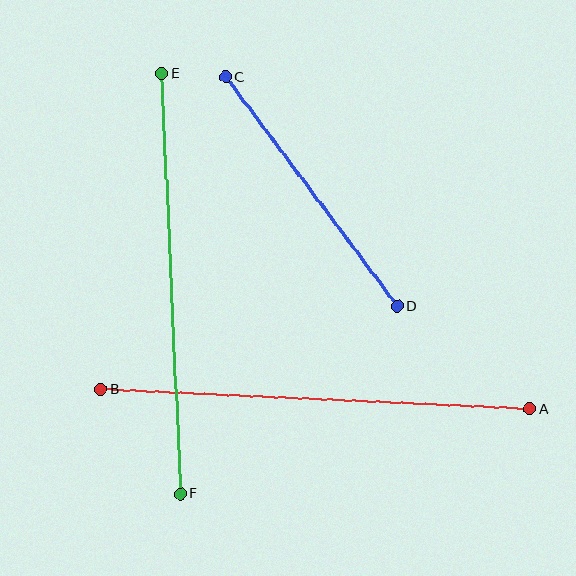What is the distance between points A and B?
The distance is approximately 430 pixels.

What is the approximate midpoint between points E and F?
The midpoint is at approximately (171, 284) pixels.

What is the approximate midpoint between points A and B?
The midpoint is at approximately (315, 399) pixels.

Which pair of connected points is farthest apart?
Points A and B are farthest apart.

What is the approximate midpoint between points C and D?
The midpoint is at approximately (311, 192) pixels.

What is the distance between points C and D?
The distance is approximately 286 pixels.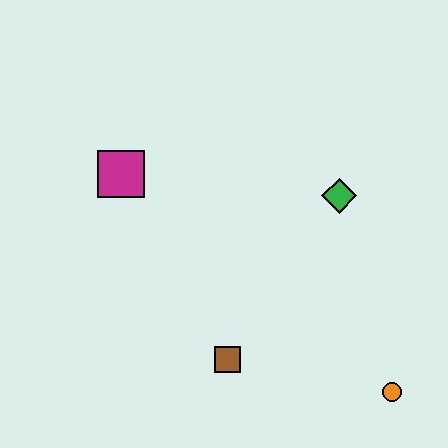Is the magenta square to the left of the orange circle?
Yes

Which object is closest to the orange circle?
The brown square is closest to the orange circle.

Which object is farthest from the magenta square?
The orange circle is farthest from the magenta square.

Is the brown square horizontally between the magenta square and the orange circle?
Yes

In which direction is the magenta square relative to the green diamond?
The magenta square is to the left of the green diamond.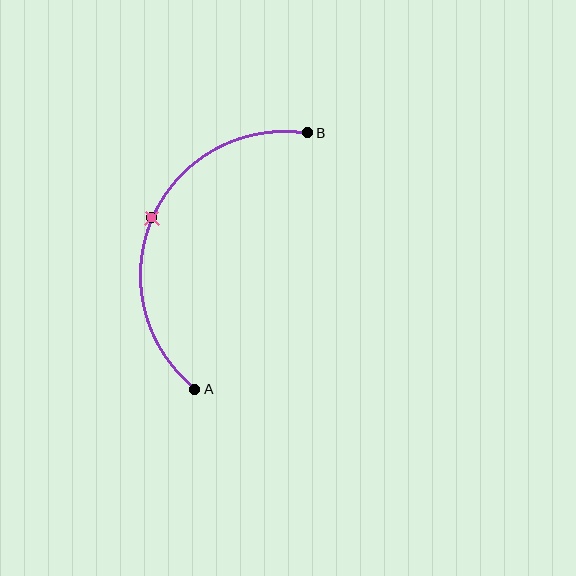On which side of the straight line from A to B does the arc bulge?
The arc bulges to the left of the straight line connecting A and B.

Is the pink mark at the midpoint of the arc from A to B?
Yes. The pink mark lies on the arc at equal arc-length from both A and B — it is the arc midpoint.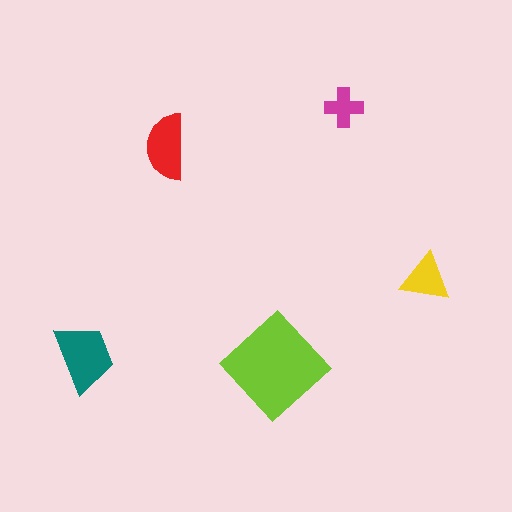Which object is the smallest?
The magenta cross.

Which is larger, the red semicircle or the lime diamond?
The lime diamond.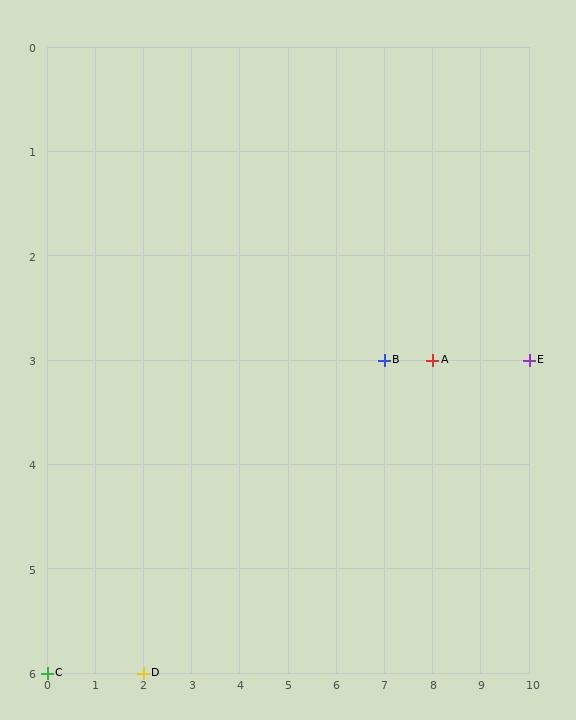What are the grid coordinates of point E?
Point E is at grid coordinates (10, 3).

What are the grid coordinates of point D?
Point D is at grid coordinates (2, 6).